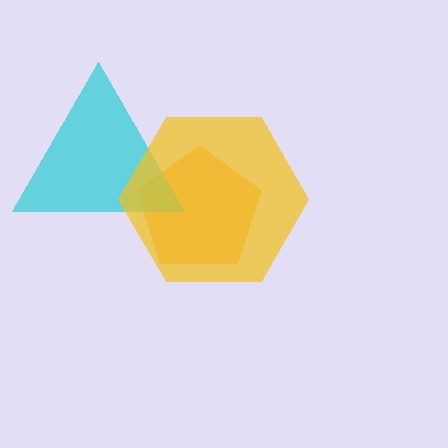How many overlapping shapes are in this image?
There are 3 overlapping shapes in the image.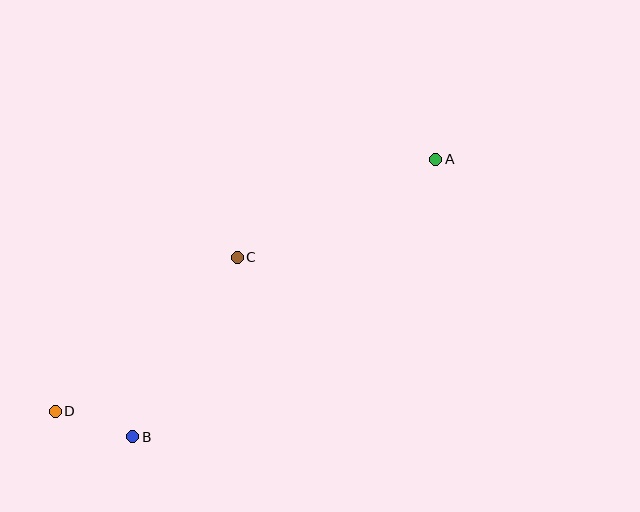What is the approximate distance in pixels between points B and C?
The distance between B and C is approximately 208 pixels.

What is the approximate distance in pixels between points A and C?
The distance between A and C is approximately 221 pixels.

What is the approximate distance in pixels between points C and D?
The distance between C and D is approximately 238 pixels.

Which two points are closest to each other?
Points B and D are closest to each other.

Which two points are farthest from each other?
Points A and D are farthest from each other.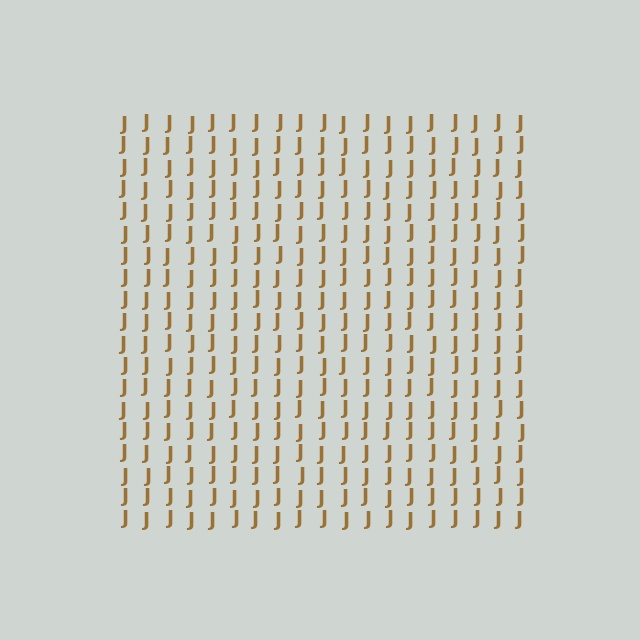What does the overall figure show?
The overall figure shows a square.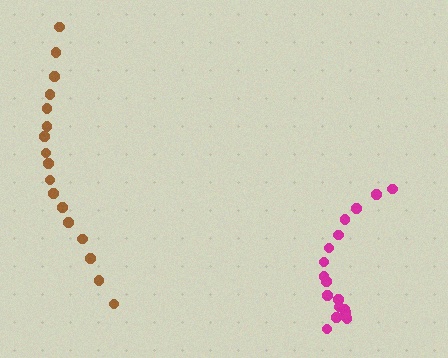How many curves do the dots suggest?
There are 2 distinct paths.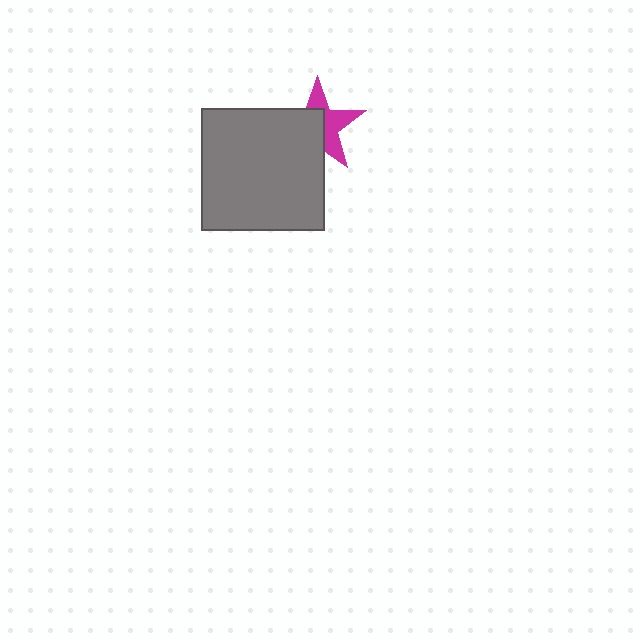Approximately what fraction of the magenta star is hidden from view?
Roughly 54% of the magenta star is hidden behind the gray square.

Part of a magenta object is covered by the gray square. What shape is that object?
It is a star.